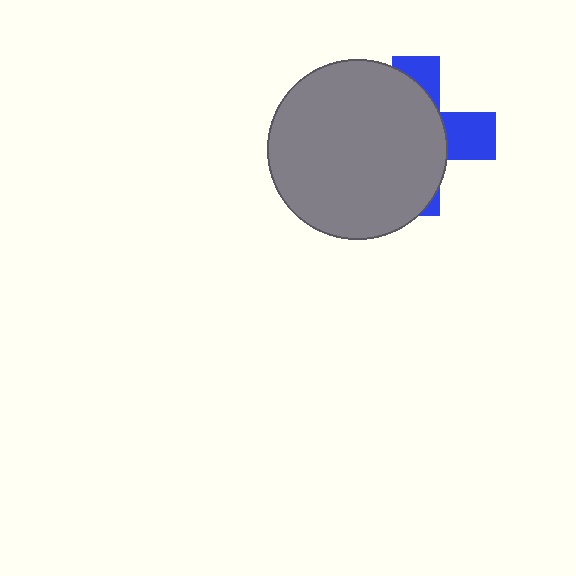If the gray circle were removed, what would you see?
You would see the complete blue cross.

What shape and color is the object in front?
The object in front is a gray circle.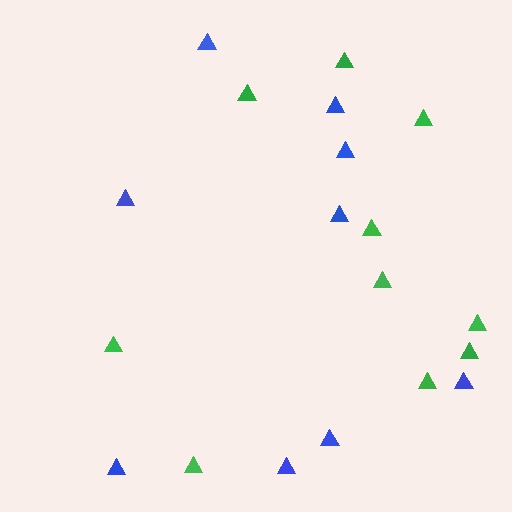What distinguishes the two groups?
There are 2 groups: one group of green triangles (10) and one group of blue triangles (9).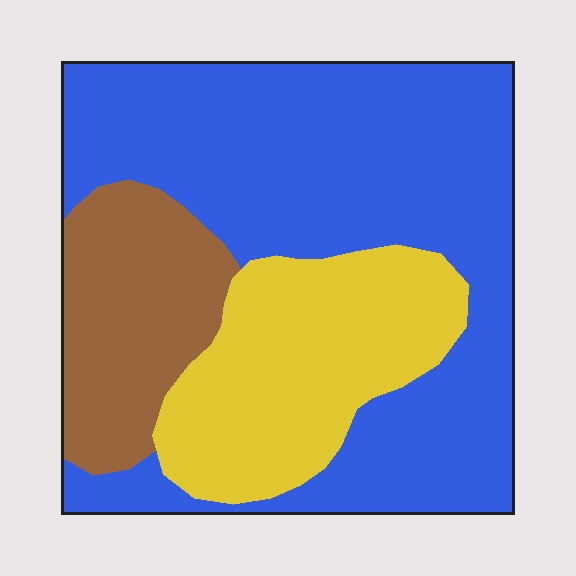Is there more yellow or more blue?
Blue.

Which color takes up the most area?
Blue, at roughly 55%.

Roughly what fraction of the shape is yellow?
Yellow covers 25% of the shape.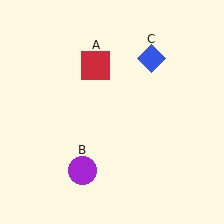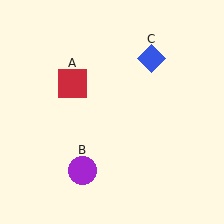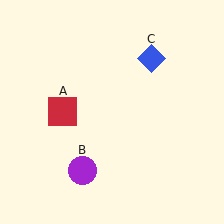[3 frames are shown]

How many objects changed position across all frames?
1 object changed position: red square (object A).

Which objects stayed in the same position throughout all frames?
Purple circle (object B) and blue diamond (object C) remained stationary.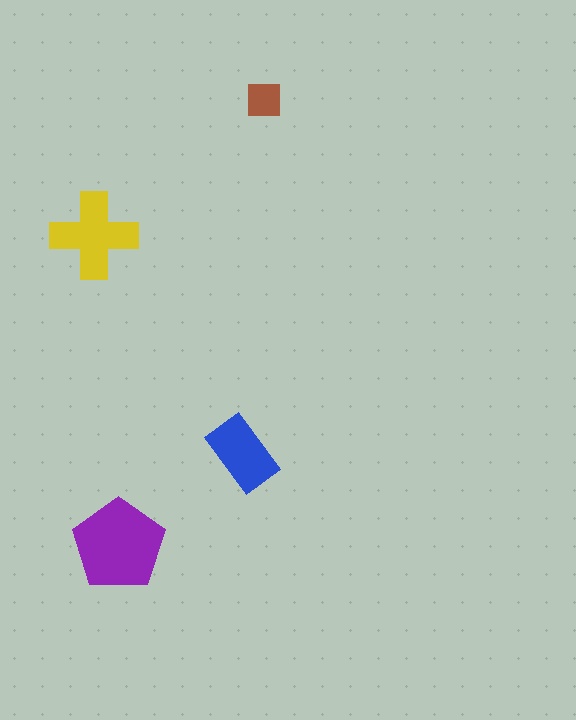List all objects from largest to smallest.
The purple pentagon, the yellow cross, the blue rectangle, the brown square.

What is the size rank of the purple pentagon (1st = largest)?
1st.